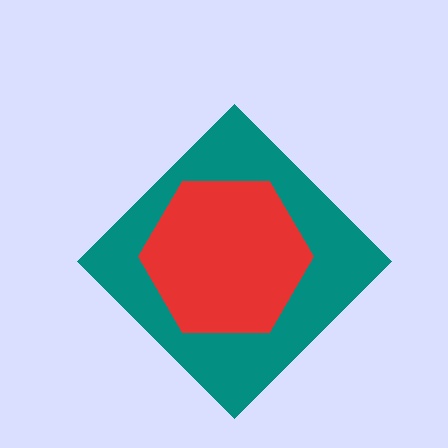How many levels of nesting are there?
2.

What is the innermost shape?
The red hexagon.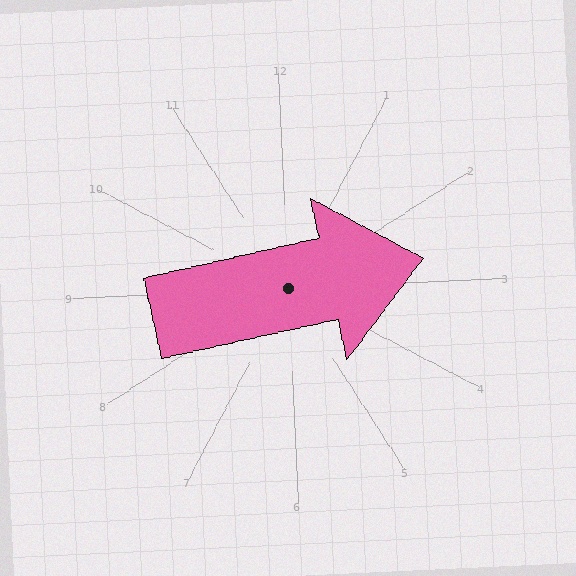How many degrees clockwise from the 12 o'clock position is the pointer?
Approximately 80 degrees.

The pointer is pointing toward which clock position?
Roughly 3 o'clock.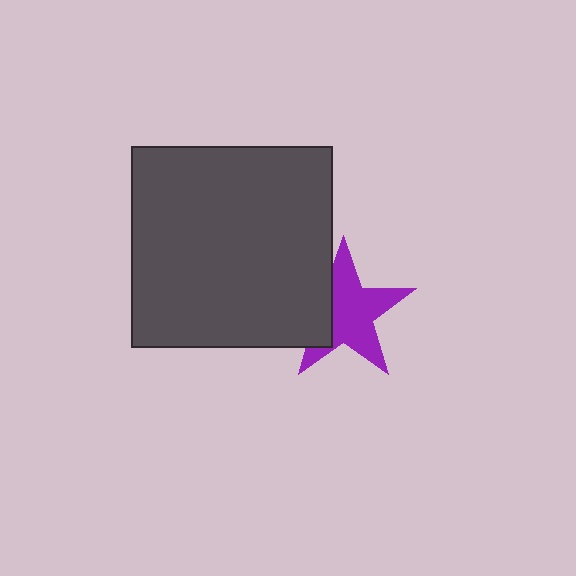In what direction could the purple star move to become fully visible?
The purple star could move right. That would shift it out from behind the dark gray square entirely.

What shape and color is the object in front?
The object in front is a dark gray square.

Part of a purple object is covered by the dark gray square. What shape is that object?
It is a star.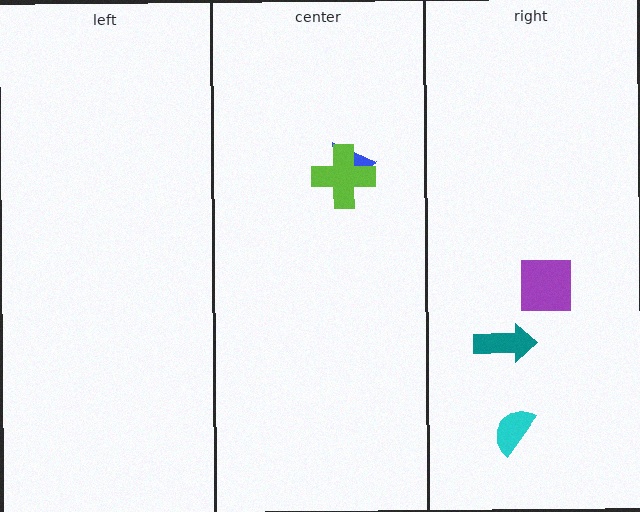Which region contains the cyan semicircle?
The right region.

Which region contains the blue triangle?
The center region.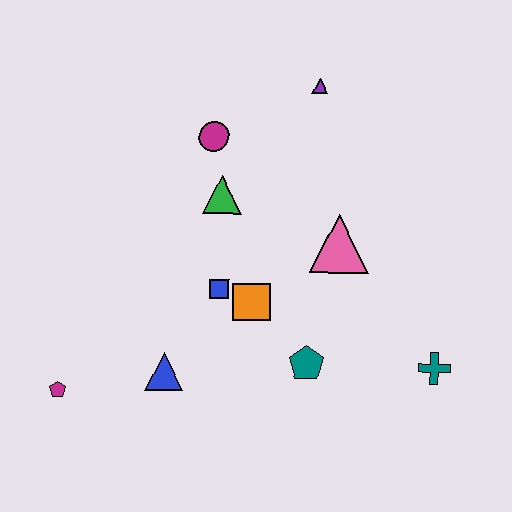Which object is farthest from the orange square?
The purple triangle is farthest from the orange square.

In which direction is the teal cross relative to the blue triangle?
The teal cross is to the right of the blue triangle.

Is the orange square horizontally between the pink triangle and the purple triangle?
No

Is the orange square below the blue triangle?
No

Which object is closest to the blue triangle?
The blue square is closest to the blue triangle.